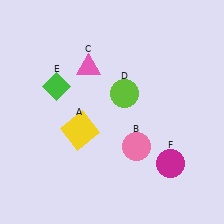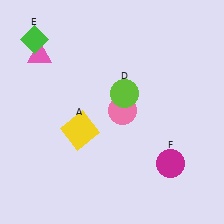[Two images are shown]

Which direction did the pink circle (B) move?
The pink circle (B) moved up.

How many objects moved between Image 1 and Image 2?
3 objects moved between the two images.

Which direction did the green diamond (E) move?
The green diamond (E) moved up.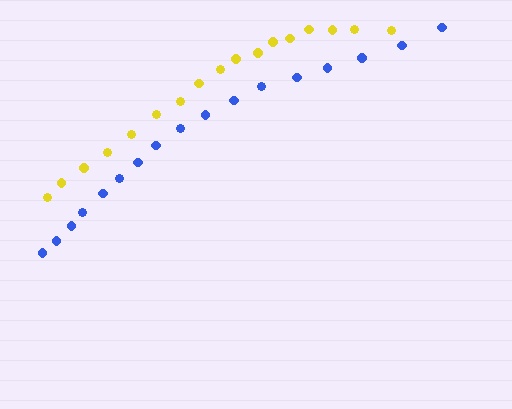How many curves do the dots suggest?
There are 2 distinct paths.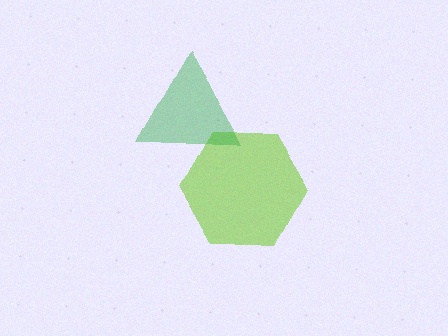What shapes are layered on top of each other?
The layered shapes are: a lime hexagon, a green triangle.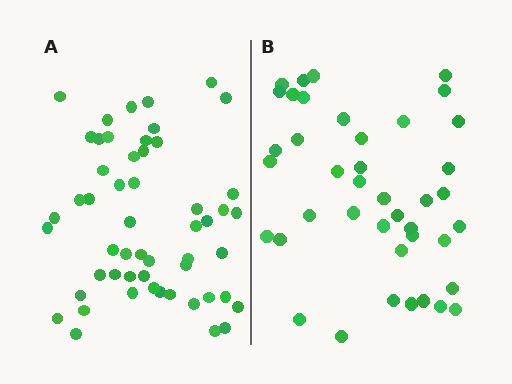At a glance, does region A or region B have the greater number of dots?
Region A (the left region) has more dots.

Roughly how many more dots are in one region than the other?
Region A has roughly 12 or so more dots than region B.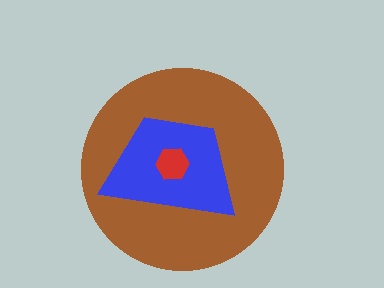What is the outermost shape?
The brown circle.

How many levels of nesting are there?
3.